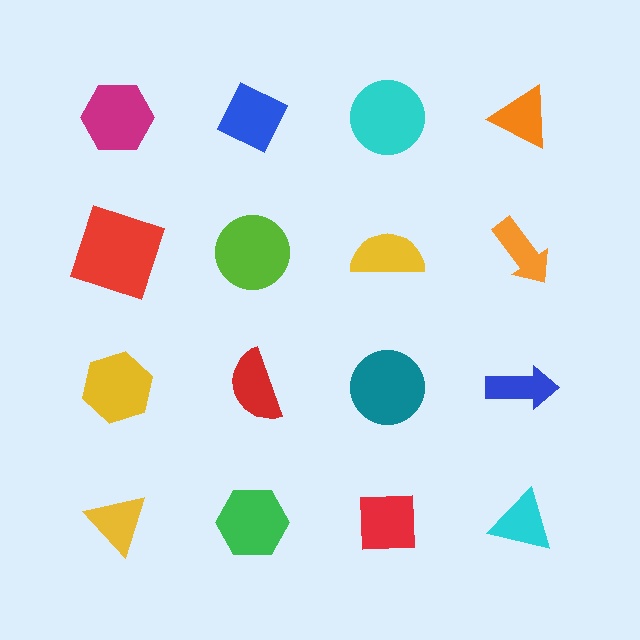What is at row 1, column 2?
A blue diamond.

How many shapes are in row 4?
4 shapes.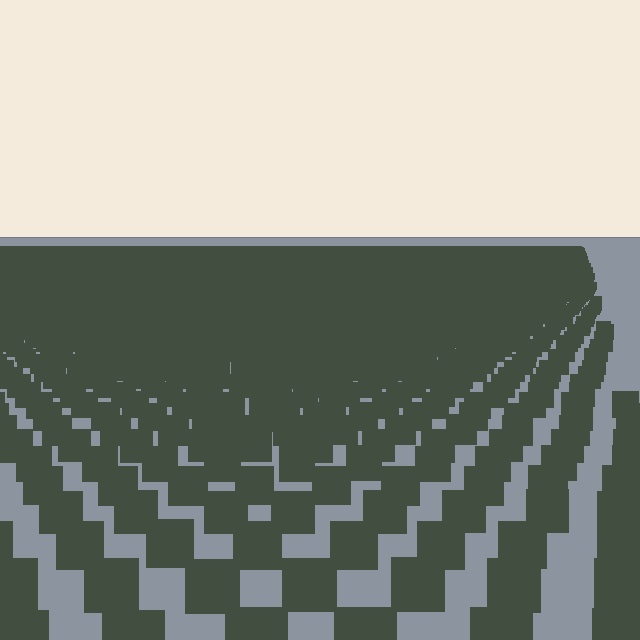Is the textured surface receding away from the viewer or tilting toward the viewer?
The surface is receding away from the viewer. Texture elements get smaller and denser toward the top.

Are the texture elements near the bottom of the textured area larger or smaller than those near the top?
Larger. Near the bottom, elements are closer to the viewer and appear at a bigger on-screen size.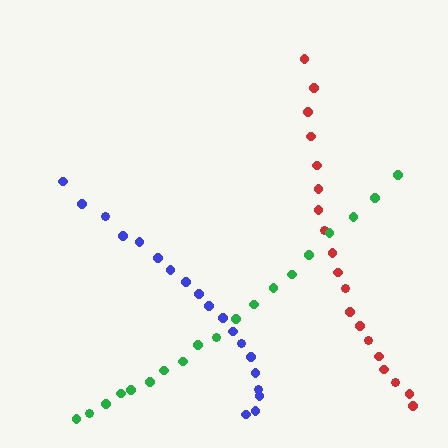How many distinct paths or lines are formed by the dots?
There are 3 distinct paths.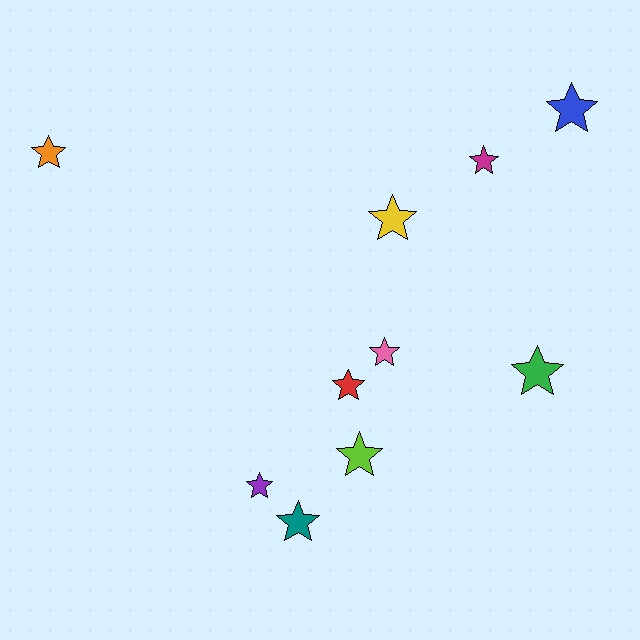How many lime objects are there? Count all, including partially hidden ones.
There is 1 lime object.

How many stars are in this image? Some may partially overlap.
There are 10 stars.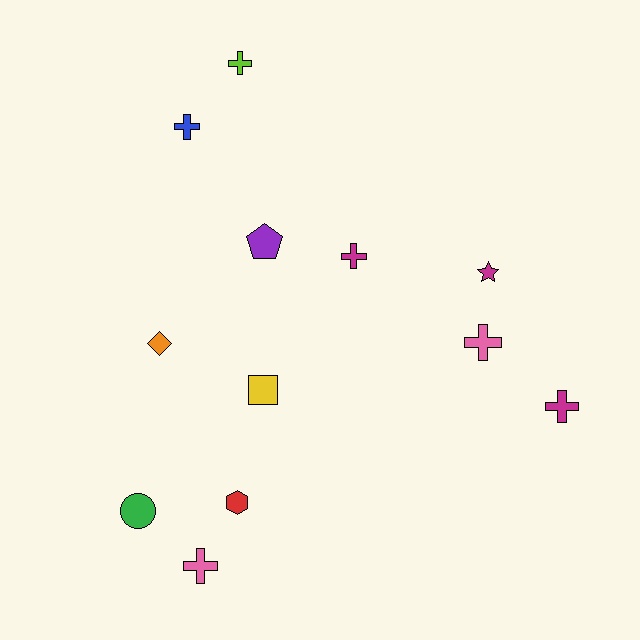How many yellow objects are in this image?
There is 1 yellow object.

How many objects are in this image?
There are 12 objects.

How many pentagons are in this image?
There is 1 pentagon.